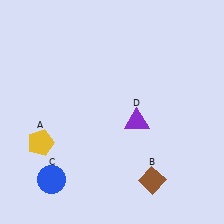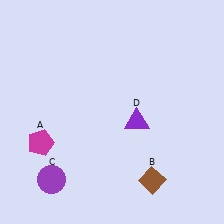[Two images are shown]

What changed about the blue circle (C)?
In Image 1, C is blue. In Image 2, it changed to purple.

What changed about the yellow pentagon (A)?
In Image 1, A is yellow. In Image 2, it changed to magenta.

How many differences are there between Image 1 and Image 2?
There are 2 differences between the two images.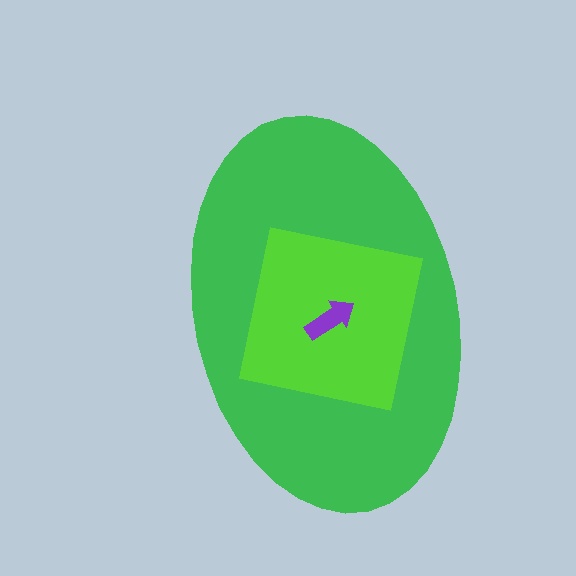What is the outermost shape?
The green ellipse.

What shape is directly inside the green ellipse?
The lime square.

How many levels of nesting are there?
3.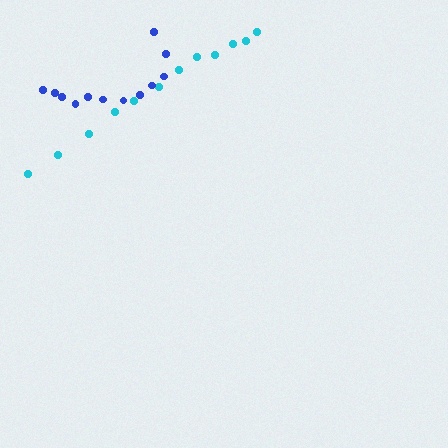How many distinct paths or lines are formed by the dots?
There are 2 distinct paths.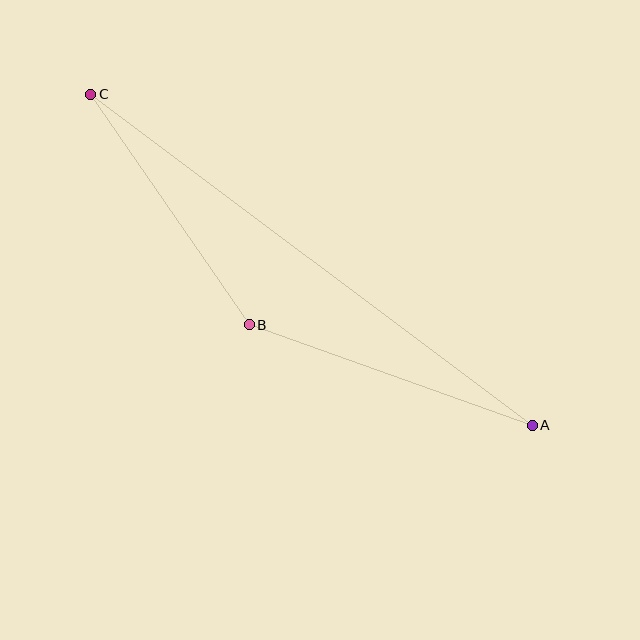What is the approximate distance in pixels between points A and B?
The distance between A and B is approximately 300 pixels.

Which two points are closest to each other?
Points B and C are closest to each other.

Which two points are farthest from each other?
Points A and C are farthest from each other.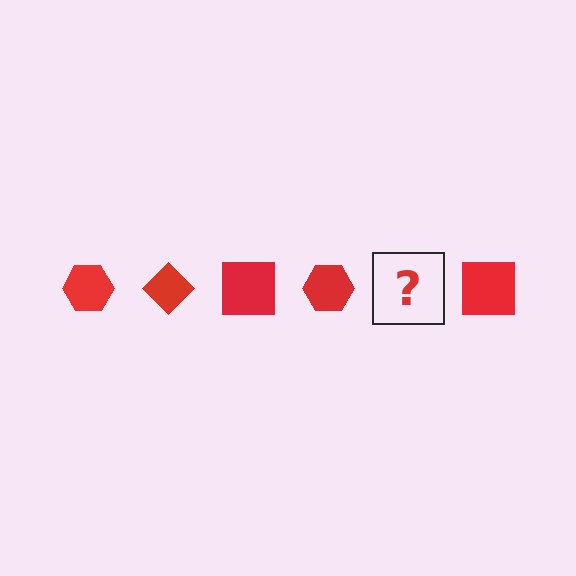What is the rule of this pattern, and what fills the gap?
The rule is that the pattern cycles through hexagon, diamond, square shapes in red. The gap should be filled with a red diamond.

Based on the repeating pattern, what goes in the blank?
The blank should be a red diamond.